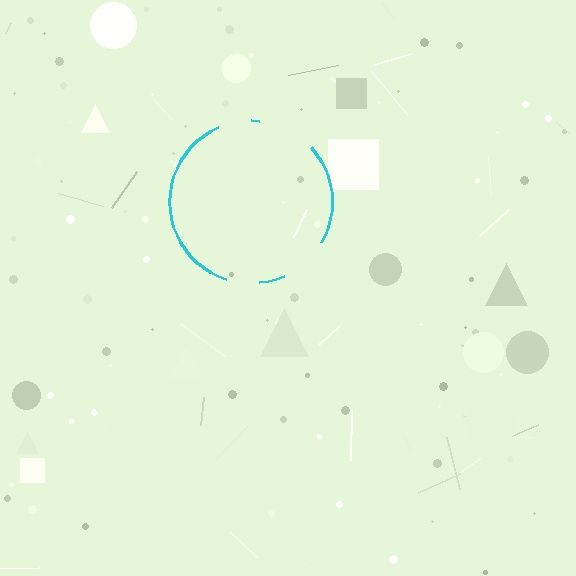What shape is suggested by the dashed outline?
The dashed outline suggests a circle.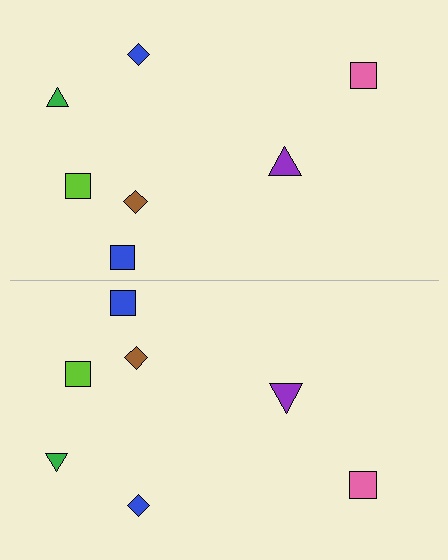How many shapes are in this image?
There are 14 shapes in this image.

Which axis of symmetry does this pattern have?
The pattern has a horizontal axis of symmetry running through the center of the image.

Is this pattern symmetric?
Yes, this pattern has bilateral (reflection) symmetry.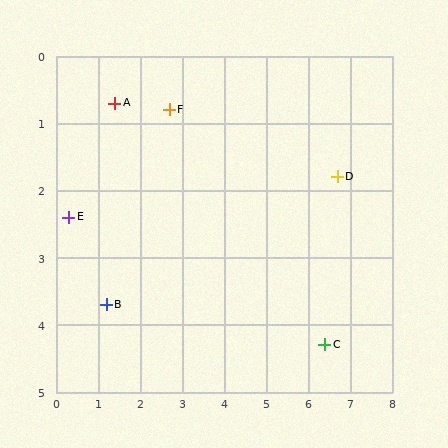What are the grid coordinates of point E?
Point E is at approximately (0.3, 2.4).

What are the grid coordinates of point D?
Point D is at approximately (6.7, 1.8).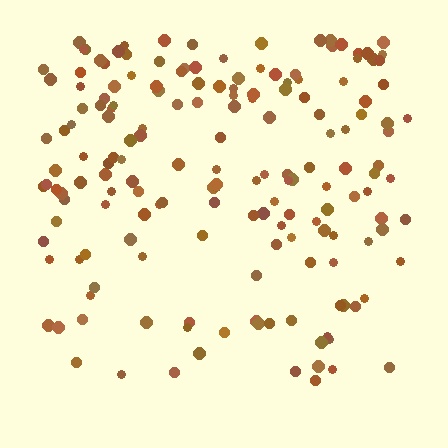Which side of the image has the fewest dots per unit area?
The bottom.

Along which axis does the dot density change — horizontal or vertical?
Vertical.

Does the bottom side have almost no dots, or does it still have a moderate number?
Still a moderate number, just noticeably fewer than the top.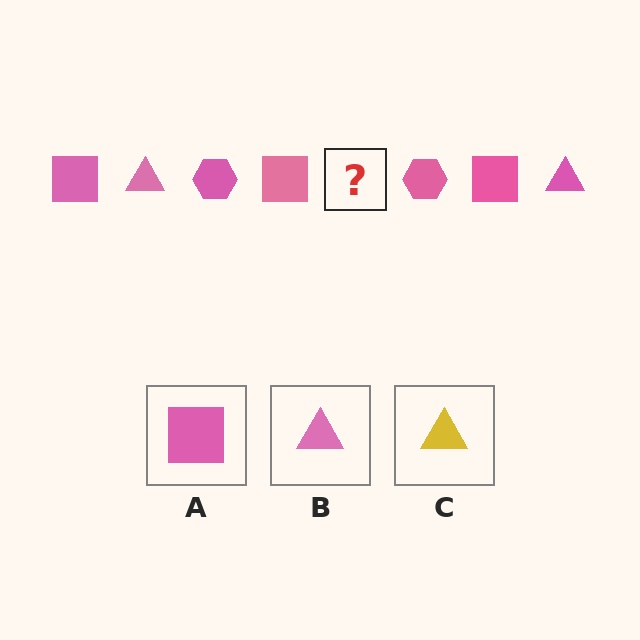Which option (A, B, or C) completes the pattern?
B.